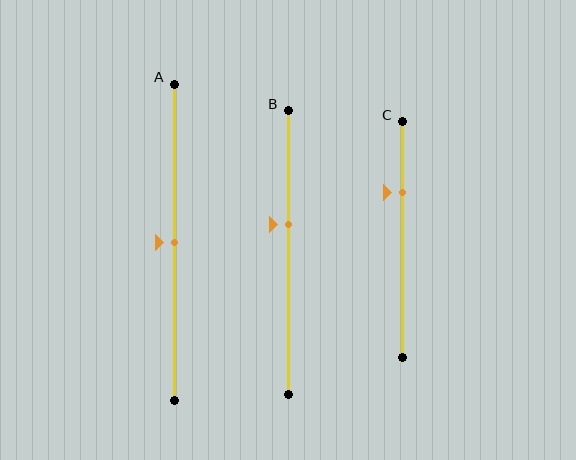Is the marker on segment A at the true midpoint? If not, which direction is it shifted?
Yes, the marker on segment A is at the true midpoint.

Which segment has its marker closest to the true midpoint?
Segment A has its marker closest to the true midpoint.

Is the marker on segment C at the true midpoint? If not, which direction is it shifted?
No, the marker on segment C is shifted upward by about 20% of the segment length.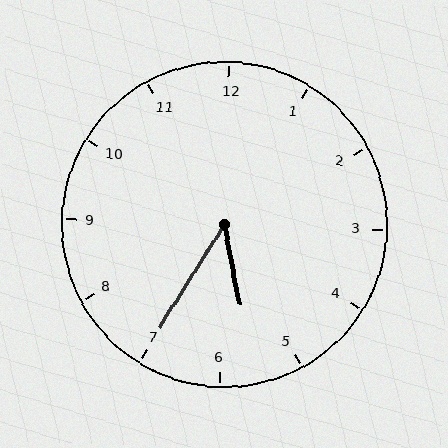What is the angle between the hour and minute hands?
Approximately 42 degrees.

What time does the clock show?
5:35.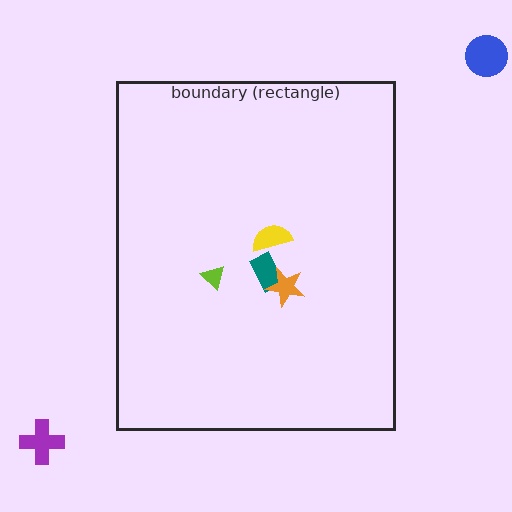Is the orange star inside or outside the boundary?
Inside.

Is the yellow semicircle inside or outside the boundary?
Inside.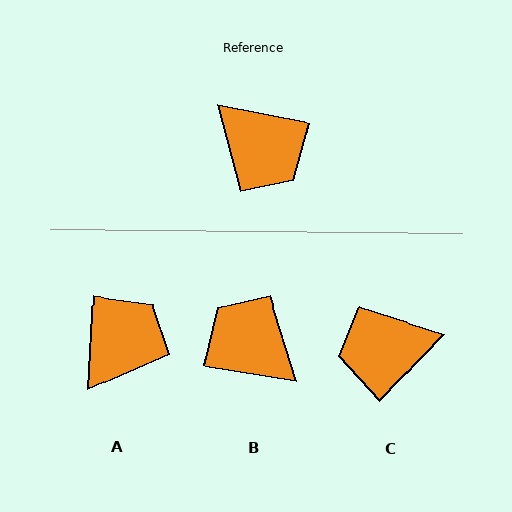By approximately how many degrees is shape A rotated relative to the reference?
Approximately 98 degrees counter-clockwise.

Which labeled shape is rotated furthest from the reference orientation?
B, about 178 degrees away.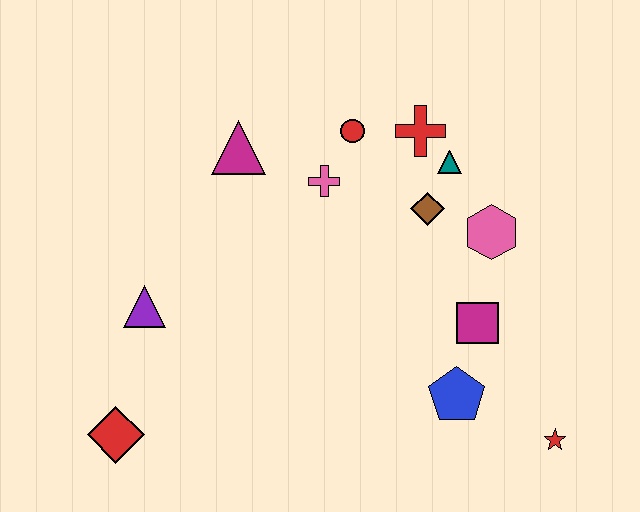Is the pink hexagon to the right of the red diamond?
Yes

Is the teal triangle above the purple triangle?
Yes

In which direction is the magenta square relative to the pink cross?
The magenta square is to the right of the pink cross.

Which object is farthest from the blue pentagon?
The red diamond is farthest from the blue pentagon.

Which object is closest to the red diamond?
The purple triangle is closest to the red diamond.